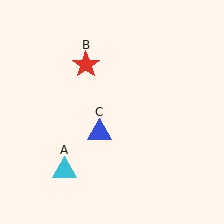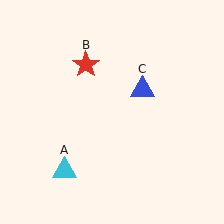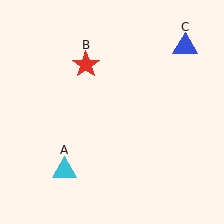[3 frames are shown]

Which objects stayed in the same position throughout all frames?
Cyan triangle (object A) and red star (object B) remained stationary.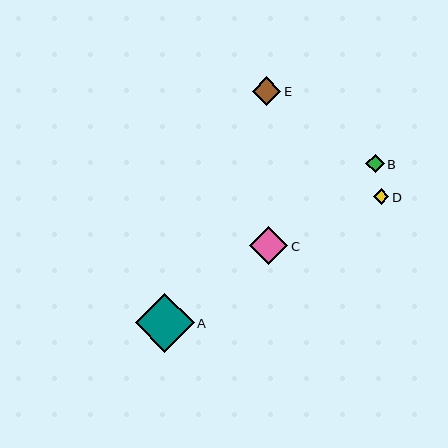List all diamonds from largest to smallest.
From largest to smallest: A, C, E, B, D.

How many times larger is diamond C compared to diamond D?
Diamond C is approximately 2.5 times the size of diamond D.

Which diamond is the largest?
Diamond A is the largest with a size of approximately 59 pixels.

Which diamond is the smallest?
Diamond D is the smallest with a size of approximately 15 pixels.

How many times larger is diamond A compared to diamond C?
Diamond A is approximately 1.5 times the size of diamond C.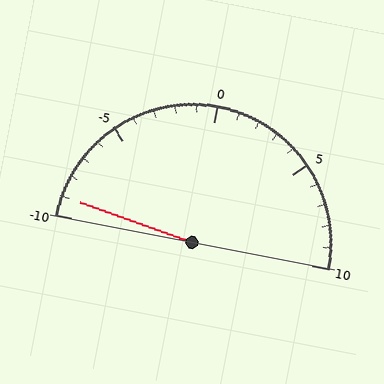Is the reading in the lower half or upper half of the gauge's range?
The reading is in the lower half of the range (-10 to 10).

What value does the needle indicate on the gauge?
The needle indicates approximately -9.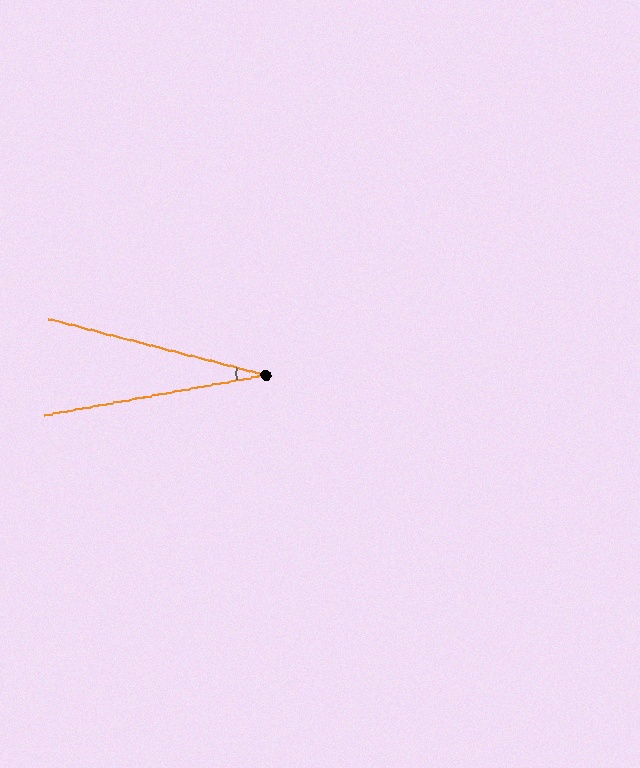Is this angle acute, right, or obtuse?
It is acute.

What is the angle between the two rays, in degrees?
Approximately 25 degrees.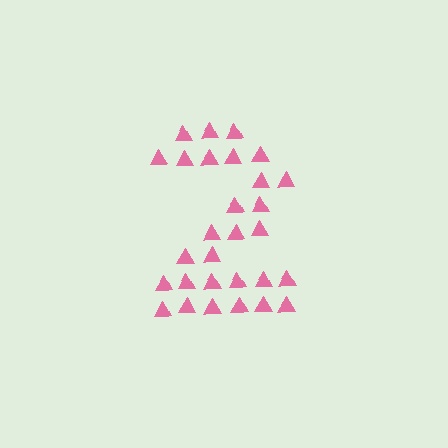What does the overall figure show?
The overall figure shows the digit 2.